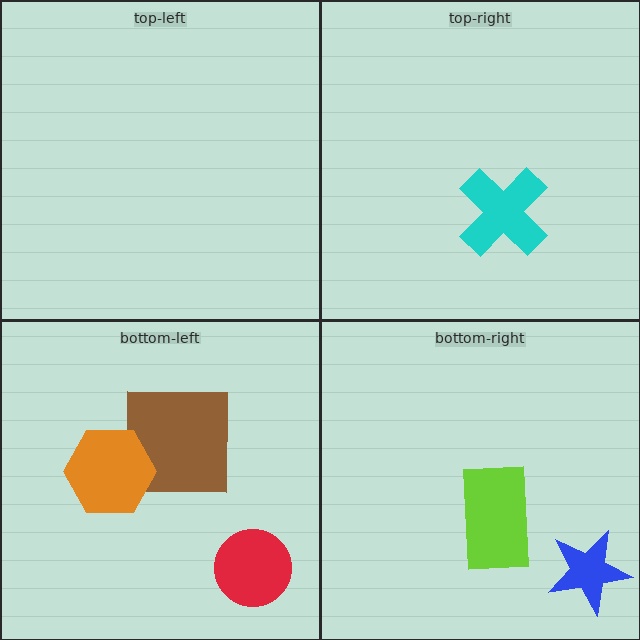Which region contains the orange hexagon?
The bottom-left region.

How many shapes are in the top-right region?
1.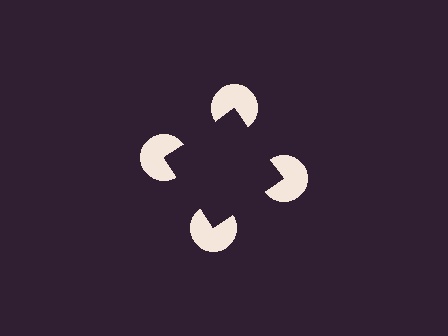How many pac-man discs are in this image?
There are 4 — one at each vertex of the illusory square.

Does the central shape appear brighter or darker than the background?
It typically appears slightly darker than the background, even though no actual brightness change is drawn.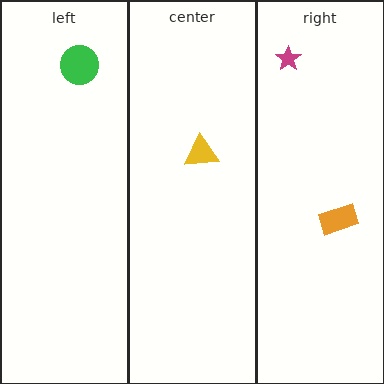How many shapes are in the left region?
1.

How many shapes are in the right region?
2.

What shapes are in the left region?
The green circle.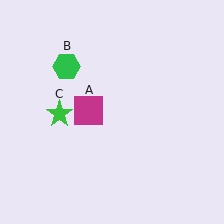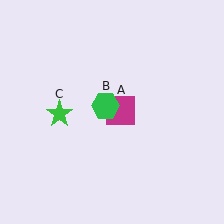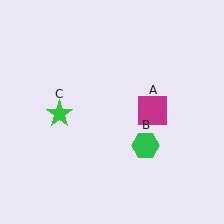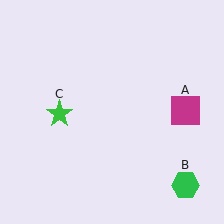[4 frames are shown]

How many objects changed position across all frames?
2 objects changed position: magenta square (object A), green hexagon (object B).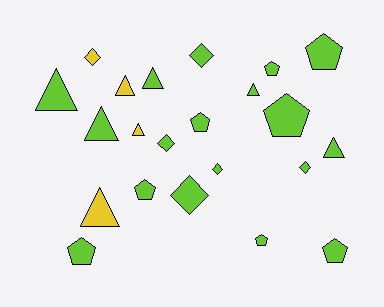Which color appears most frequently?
Lime, with 18 objects.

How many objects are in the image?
There are 22 objects.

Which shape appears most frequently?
Pentagon, with 8 objects.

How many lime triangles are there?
There are 5 lime triangles.